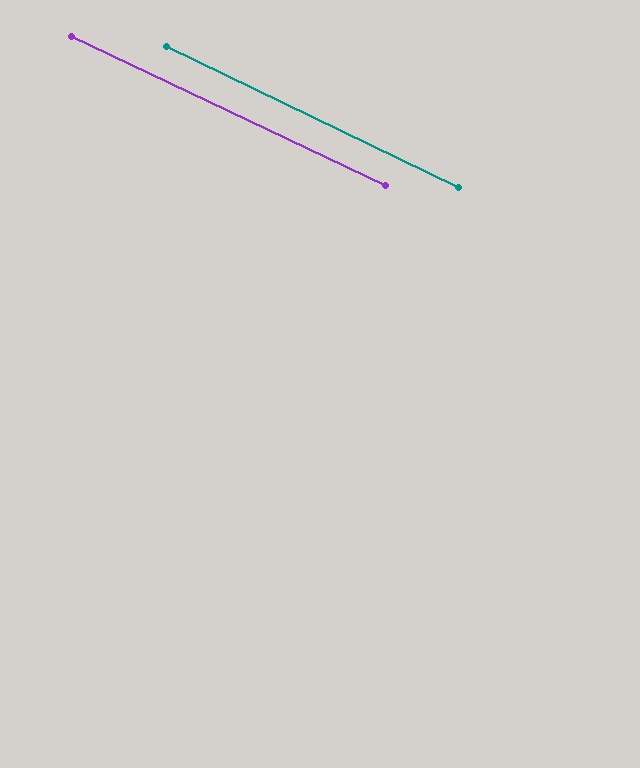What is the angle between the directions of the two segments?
Approximately 0 degrees.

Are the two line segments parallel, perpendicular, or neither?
Parallel — their directions differ by only 0.5°.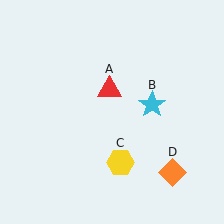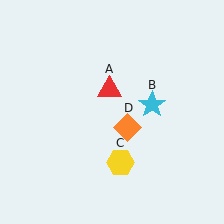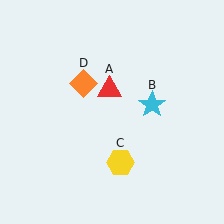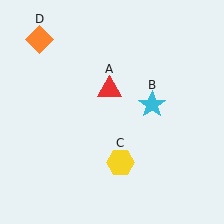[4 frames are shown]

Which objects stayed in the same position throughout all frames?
Red triangle (object A) and cyan star (object B) and yellow hexagon (object C) remained stationary.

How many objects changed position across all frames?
1 object changed position: orange diamond (object D).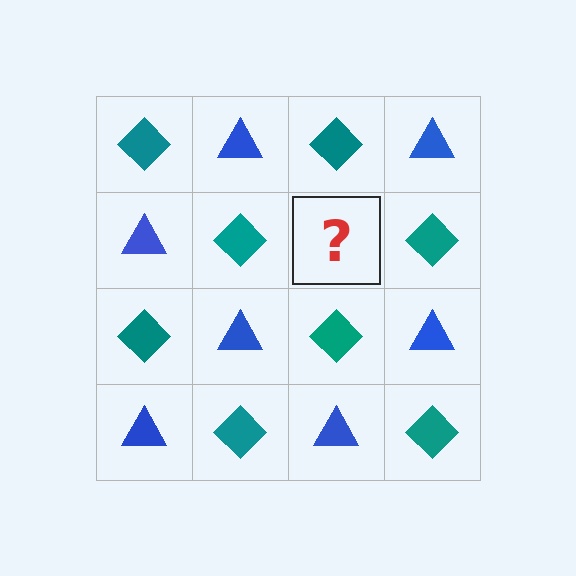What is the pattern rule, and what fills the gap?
The rule is that it alternates teal diamond and blue triangle in a checkerboard pattern. The gap should be filled with a blue triangle.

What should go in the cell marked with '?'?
The missing cell should contain a blue triangle.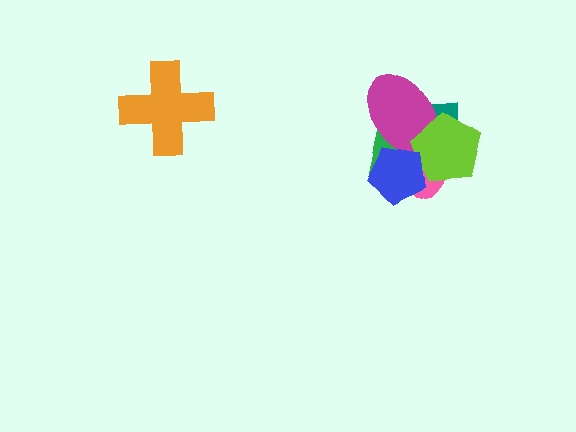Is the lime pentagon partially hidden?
Yes, it is partially covered by another shape.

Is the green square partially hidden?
Yes, it is partially covered by another shape.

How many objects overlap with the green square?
5 objects overlap with the green square.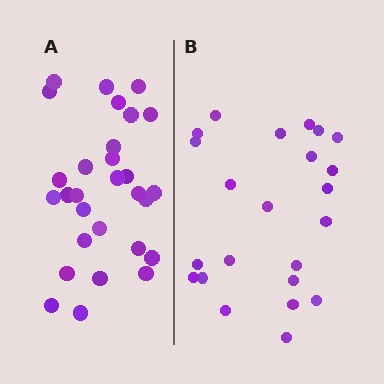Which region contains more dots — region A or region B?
Region A (the left region) has more dots.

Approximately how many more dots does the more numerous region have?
Region A has about 6 more dots than region B.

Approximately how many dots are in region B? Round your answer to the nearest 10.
About 20 dots. (The exact count is 23, which rounds to 20.)